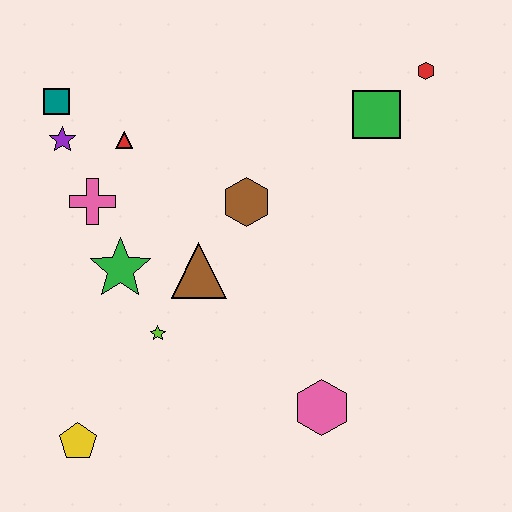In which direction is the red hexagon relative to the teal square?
The red hexagon is to the right of the teal square.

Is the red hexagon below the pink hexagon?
No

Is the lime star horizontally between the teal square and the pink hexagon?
Yes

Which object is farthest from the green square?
The yellow pentagon is farthest from the green square.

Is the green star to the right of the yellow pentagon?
Yes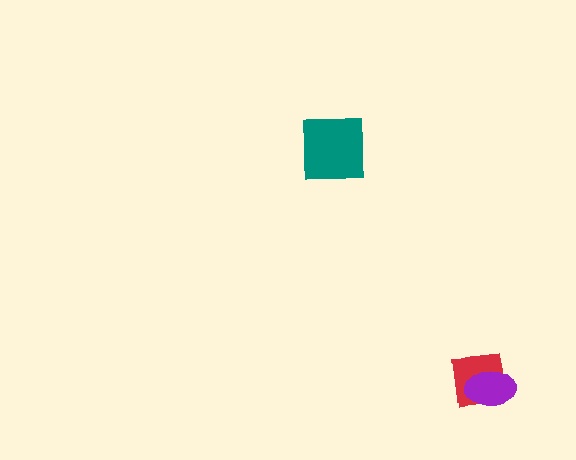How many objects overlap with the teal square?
0 objects overlap with the teal square.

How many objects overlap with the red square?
1 object overlaps with the red square.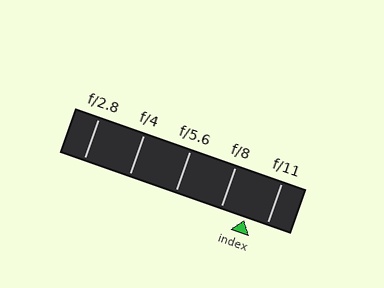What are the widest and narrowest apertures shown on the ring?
The widest aperture shown is f/2.8 and the narrowest is f/11.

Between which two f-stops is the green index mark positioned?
The index mark is between f/8 and f/11.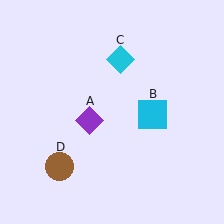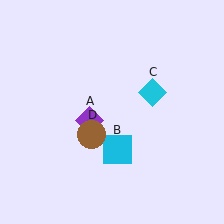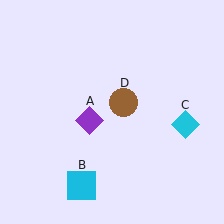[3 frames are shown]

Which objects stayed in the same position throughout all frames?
Purple diamond (object A) remained stationary.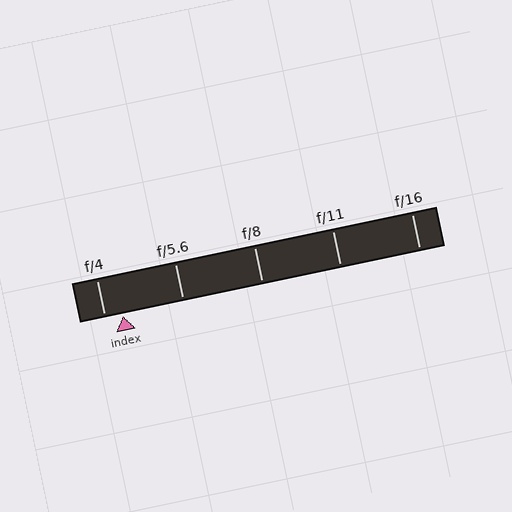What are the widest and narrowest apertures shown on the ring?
The widest aperture shown is f/4 and the narrowest is f/16.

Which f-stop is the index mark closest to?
The index mark is closest to f/4.